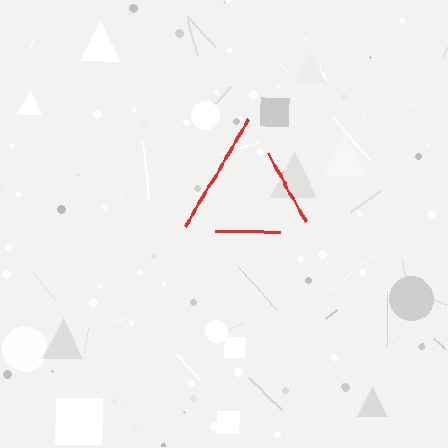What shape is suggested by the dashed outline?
The dashed outline suggests a triangle.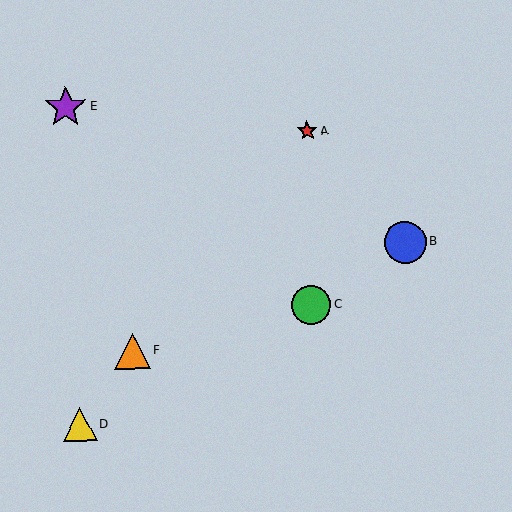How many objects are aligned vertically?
2 objects (A, C) are aligned vertically.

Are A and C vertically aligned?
Yes, both are at x≈307.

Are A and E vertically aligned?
No, A is at x≈307 and E is at x≈66.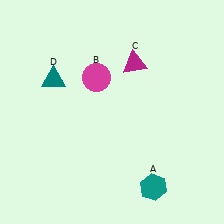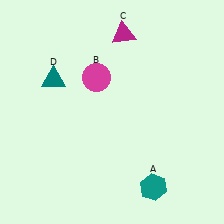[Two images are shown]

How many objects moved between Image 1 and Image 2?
1 object moved between the two images.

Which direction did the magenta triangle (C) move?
The magenta triangle (C) moved up.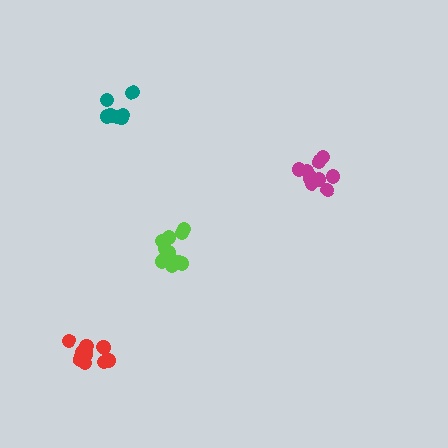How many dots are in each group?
Group 1: 10 dots, Group 2: 12 dots, Group 3: 7 dots, Group 4: 9 dots (38 total).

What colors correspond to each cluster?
The clusters are colored: lime, red, teal, magenta.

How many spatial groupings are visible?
There are 4 spatial groupings.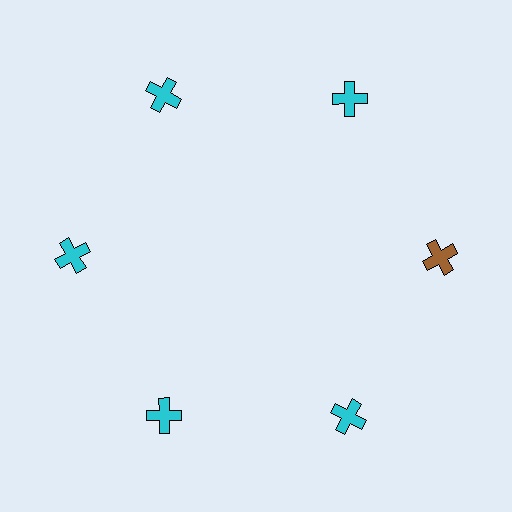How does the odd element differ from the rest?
It has a different color: brown instead of cyan.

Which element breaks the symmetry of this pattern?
The brown cross at roughly the 3 o'clock position breaks the symmetry. All other shapes are cyan crosses.